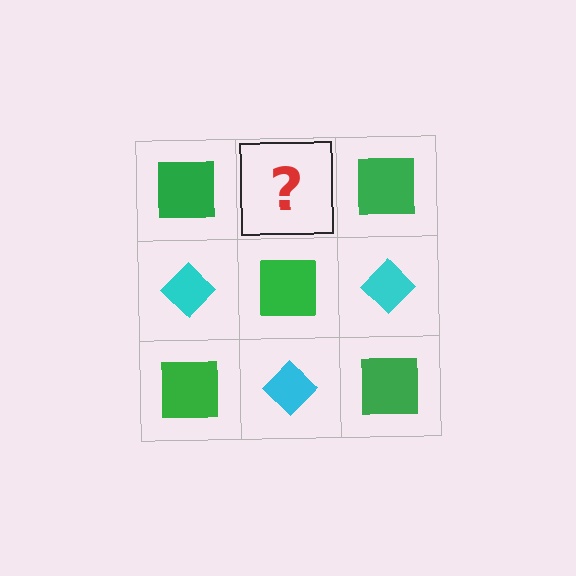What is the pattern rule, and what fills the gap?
The rule is that it alternates green square and cyan diamond in a checkerboard pattern. The gap should be filled with a cyan diamond.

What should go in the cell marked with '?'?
The missing cell should contain a cyan diamond.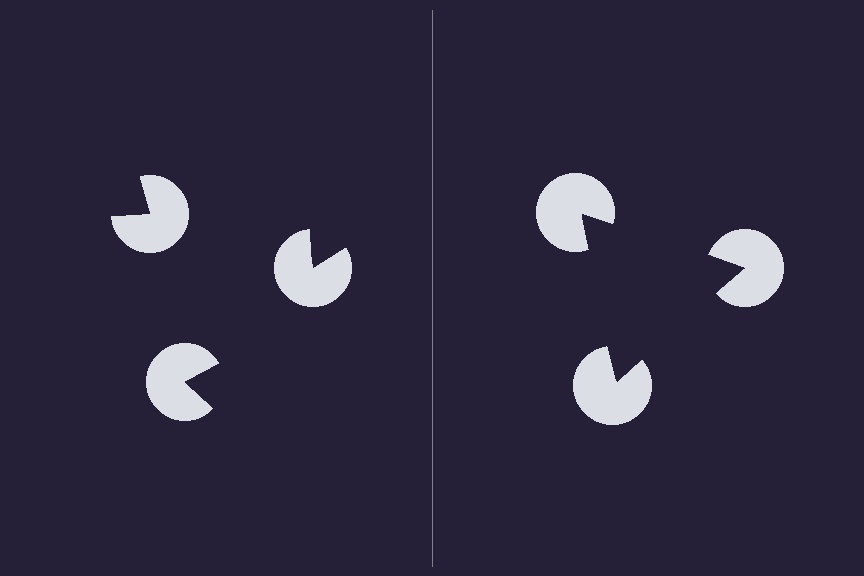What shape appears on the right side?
An illusory triangle.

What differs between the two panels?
The pac-man discs are positioned identically on both sides; only the wedge orientations differ. On the right they align to a triangle; on the left they are misaligned.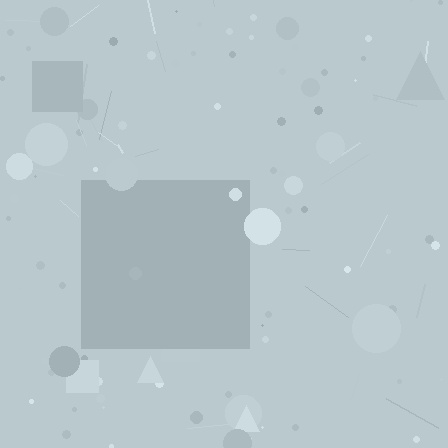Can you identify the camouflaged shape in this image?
The camouflaged shape is a square.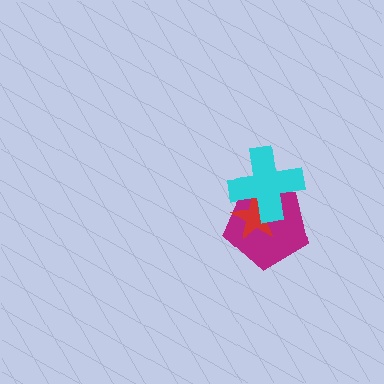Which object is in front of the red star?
The cyan cross is in front of the red star.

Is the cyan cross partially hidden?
No, no other shape covers it.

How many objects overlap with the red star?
2 objects overlap with the red star.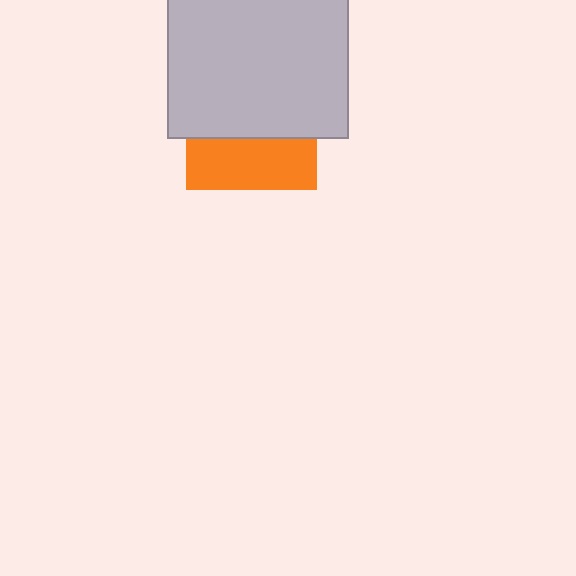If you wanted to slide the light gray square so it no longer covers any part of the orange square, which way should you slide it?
Slide it up — that is the most direct way to separate the two shapes.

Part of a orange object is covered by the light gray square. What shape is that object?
It is a square.